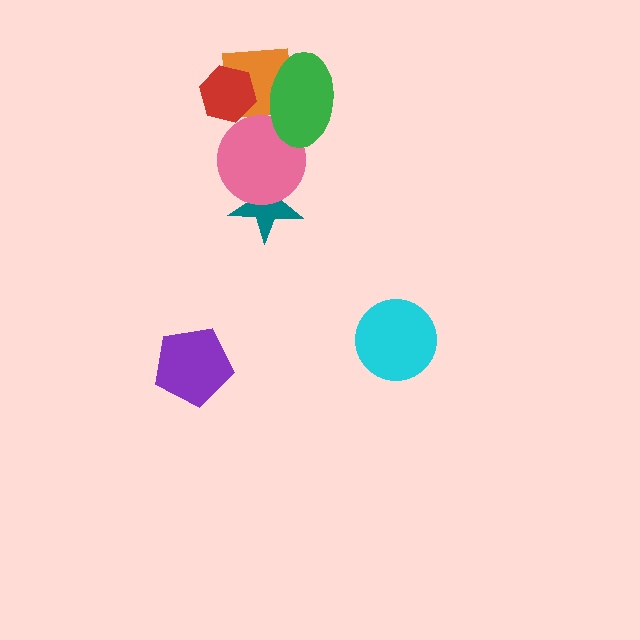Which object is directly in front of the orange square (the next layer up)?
The red hexagon is directly in front of the orange square.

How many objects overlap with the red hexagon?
1 object overlaps with the red hexagon.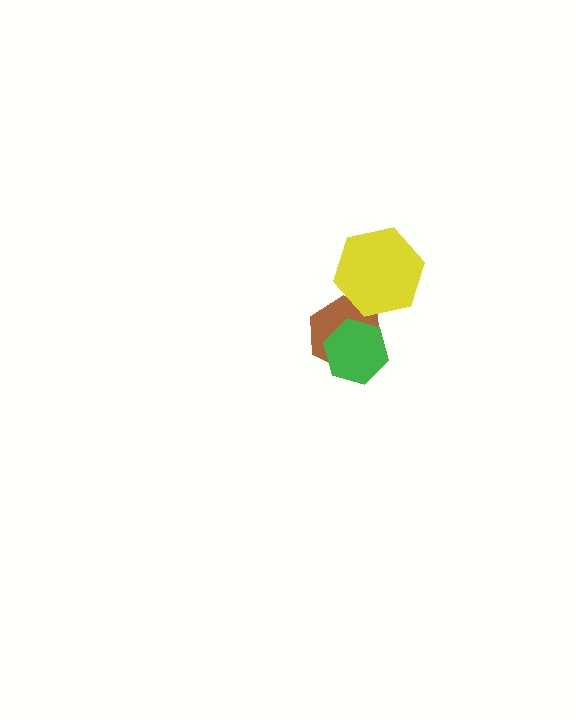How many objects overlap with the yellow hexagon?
1 object overlaps with the yellow hexagon.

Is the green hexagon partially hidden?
No, no other shape covers it.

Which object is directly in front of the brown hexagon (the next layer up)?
The yellow hexagon is directly in front of the brown hexagon.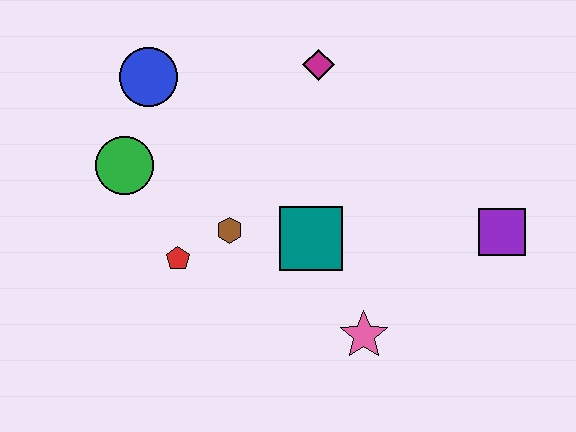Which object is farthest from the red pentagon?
The purple square is farthest from the red pentagon.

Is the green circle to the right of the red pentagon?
No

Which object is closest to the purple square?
The pink star is closest to the purple square.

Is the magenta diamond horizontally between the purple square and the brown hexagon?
Yes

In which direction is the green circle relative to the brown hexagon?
The green circle is to the left of the brown hexagon.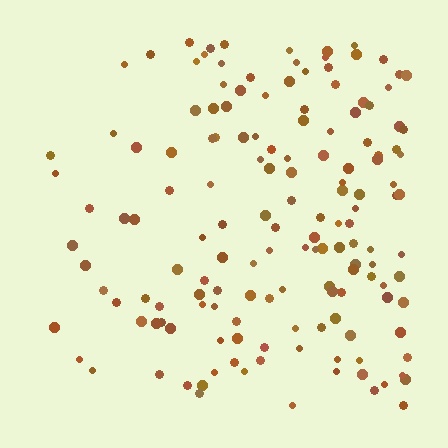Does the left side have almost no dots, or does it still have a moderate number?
Still a moderate number, just noticeably fewer than the right.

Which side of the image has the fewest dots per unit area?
The left.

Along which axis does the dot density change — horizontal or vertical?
Horizontal.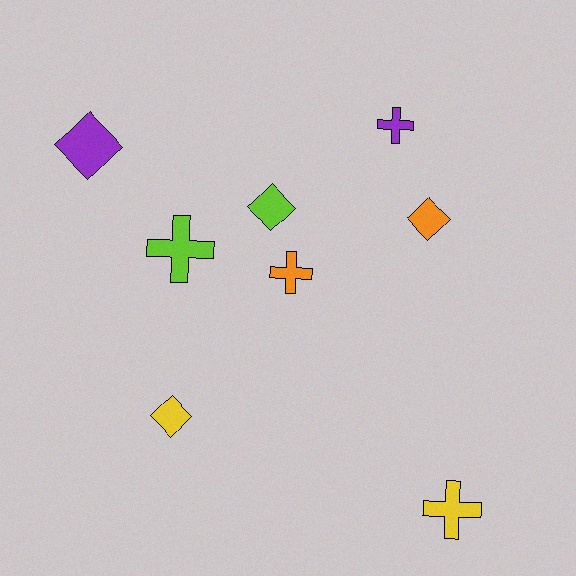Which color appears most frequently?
Orange, with 2 objects.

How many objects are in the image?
There are 8 objects.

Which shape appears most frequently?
Cross, with 4 objects.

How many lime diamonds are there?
There is 1 lime diamond.